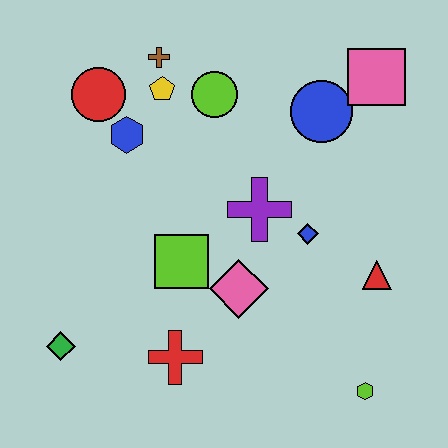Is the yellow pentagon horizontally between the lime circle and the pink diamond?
No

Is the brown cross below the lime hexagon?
No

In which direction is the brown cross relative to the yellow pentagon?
The brown cross is above the yellow pentagon.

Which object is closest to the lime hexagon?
The red triangle is closest to the lime hexagon.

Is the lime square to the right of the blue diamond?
No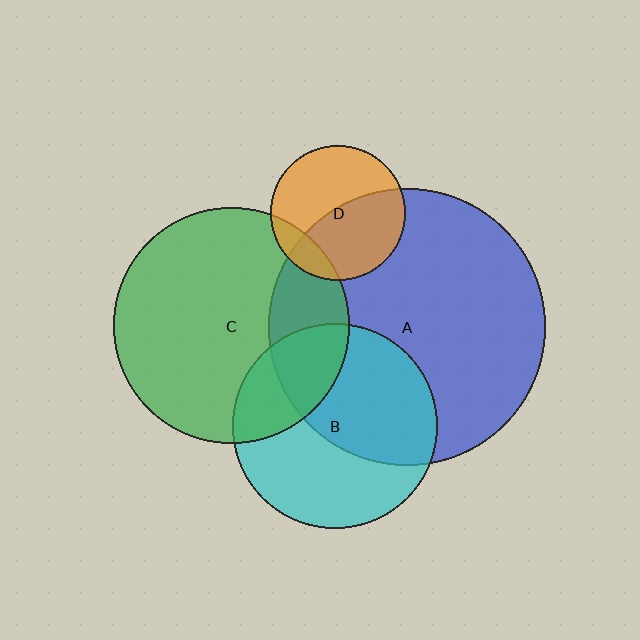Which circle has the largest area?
Circle A (blue).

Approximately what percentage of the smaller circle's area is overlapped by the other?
Approximately 15%.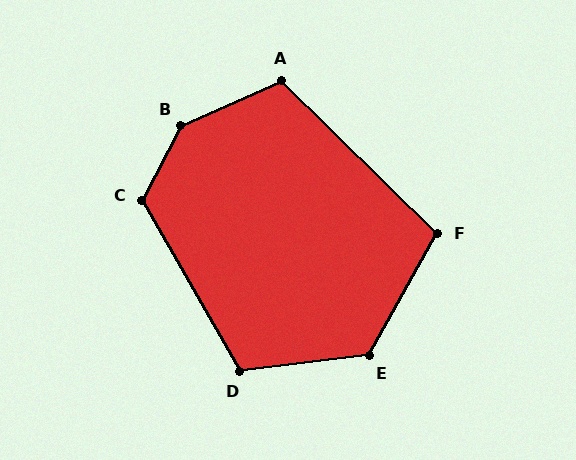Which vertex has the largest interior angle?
B, at approximately 142 degrees.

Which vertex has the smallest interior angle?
F, at approximately 105 degrees.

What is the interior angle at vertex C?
Approximately 122 degrees (obtuse).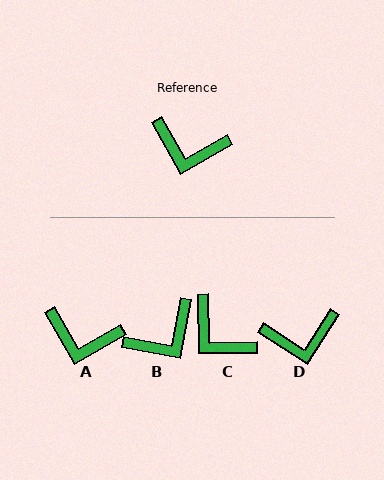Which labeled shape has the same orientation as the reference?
A.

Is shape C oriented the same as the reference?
No, it is off by about 29 degrees.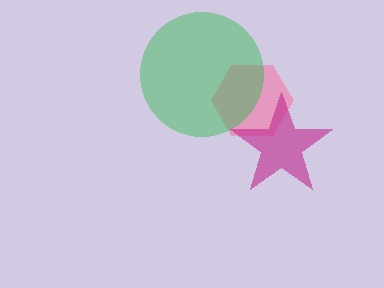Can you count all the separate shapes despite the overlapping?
Yes, there are 3 separate shapes.